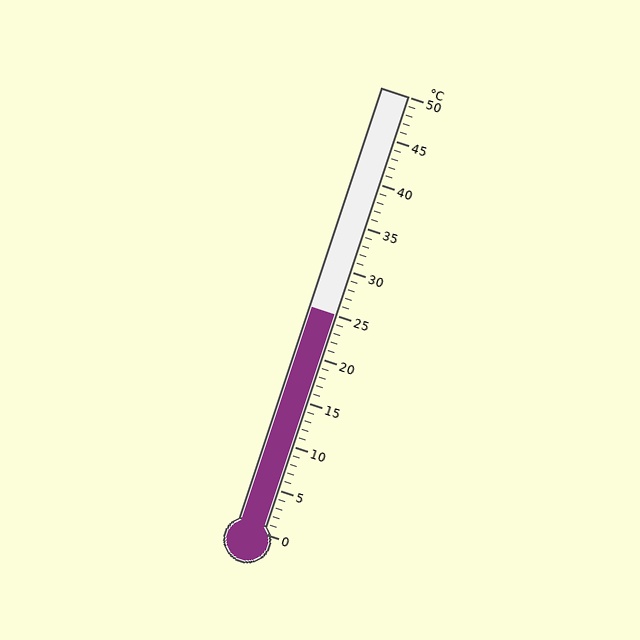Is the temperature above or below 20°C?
The temperature is above 20°C.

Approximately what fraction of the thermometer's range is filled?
The thermometer is filled to approximately 50% of its range.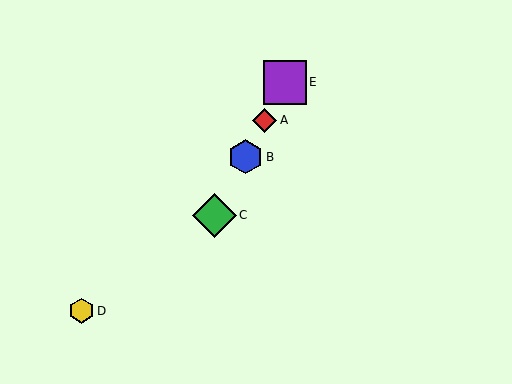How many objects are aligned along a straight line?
4 objects (A, B, C, E) are aligned along a straight line.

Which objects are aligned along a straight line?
Objects A, B, C, E are aligned along a straight line.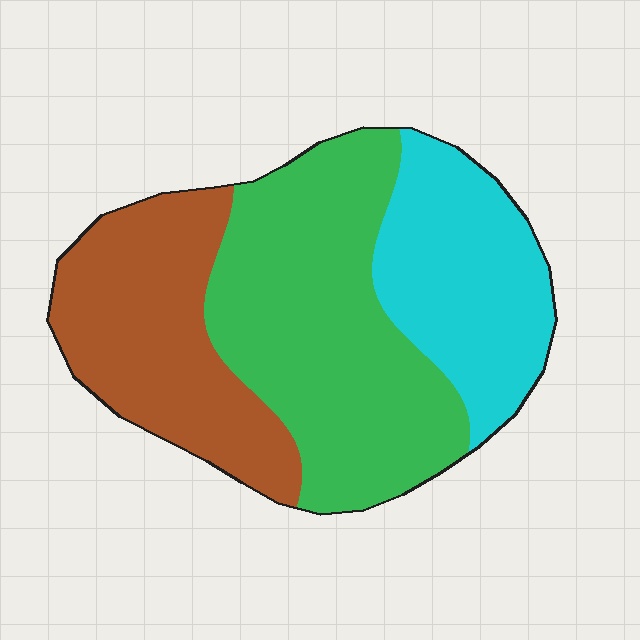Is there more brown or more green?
Green.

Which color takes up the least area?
Cyan, at roughly 25%.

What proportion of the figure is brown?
Brown takes up about one third (1/3) of the figure.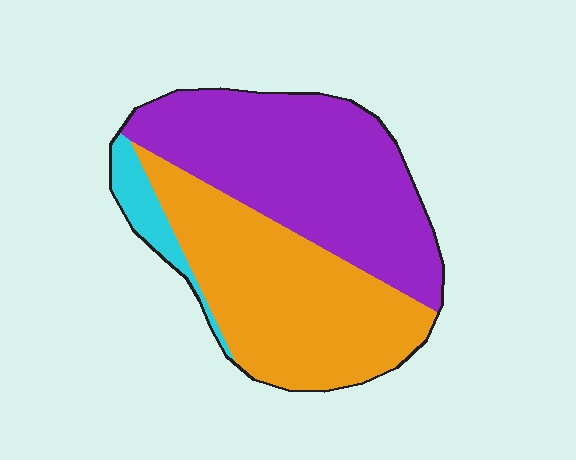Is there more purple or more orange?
Purple.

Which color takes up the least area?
Cyan, at roughly 5%.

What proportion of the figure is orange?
Orange covers about 45% of the figure.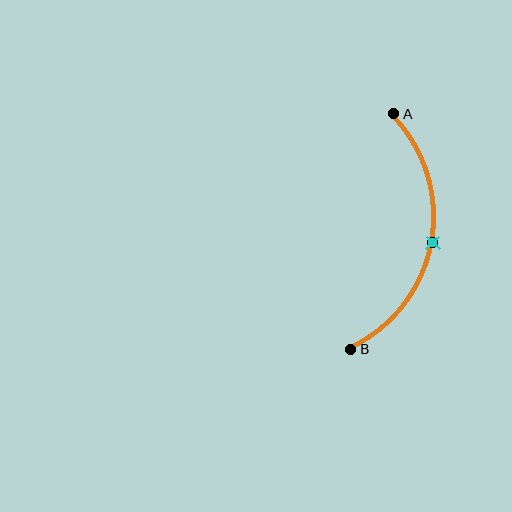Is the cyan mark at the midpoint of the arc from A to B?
Yes. The cyan mark lies on the arc at equal arc-length from both A and B — it is the arc midpoint.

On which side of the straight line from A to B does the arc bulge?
The arc bulges to the right of the straight line connecting A and B.